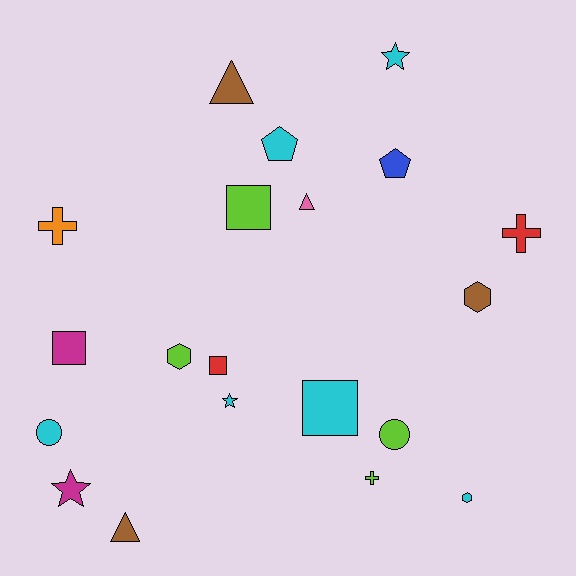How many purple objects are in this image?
There are no purple objects.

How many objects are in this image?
There are 20 objects.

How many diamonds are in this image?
There are no diamonds.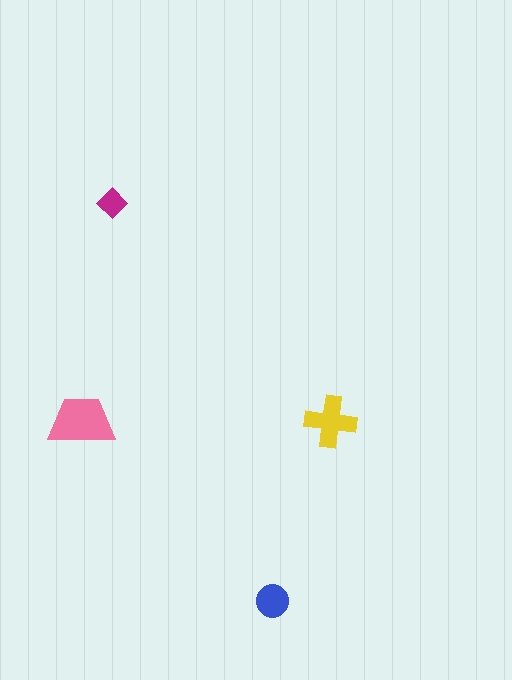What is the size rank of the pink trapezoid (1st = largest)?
1st.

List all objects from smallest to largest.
The magenta diamond, the blue circle, the yellow cross, the pink trapezoid.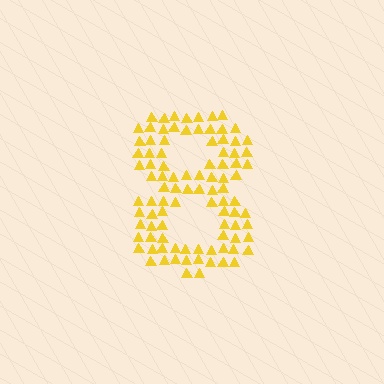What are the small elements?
The small elements are triangles.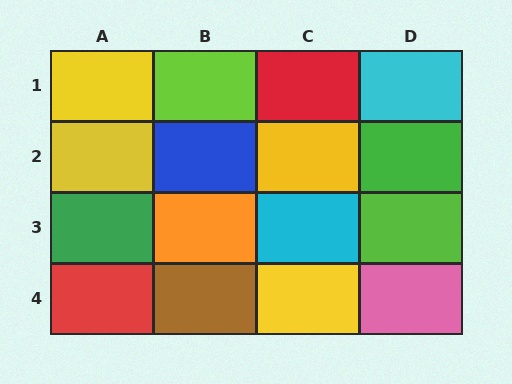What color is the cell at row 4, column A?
Red.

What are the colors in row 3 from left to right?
Green, orange, cyan, lime.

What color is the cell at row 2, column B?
Blue.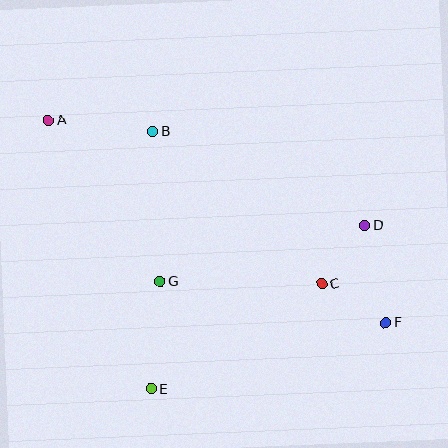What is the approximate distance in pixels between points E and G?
The distance between E and G is approximately 108 pixels.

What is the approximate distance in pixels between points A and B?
The distance between A and B is approximately 105 pixels.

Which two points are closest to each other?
Points C and D are closest to each other.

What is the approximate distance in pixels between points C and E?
The distance between C and E is approximately 201 pixels.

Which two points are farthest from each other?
Points A and F are farthest from each other.